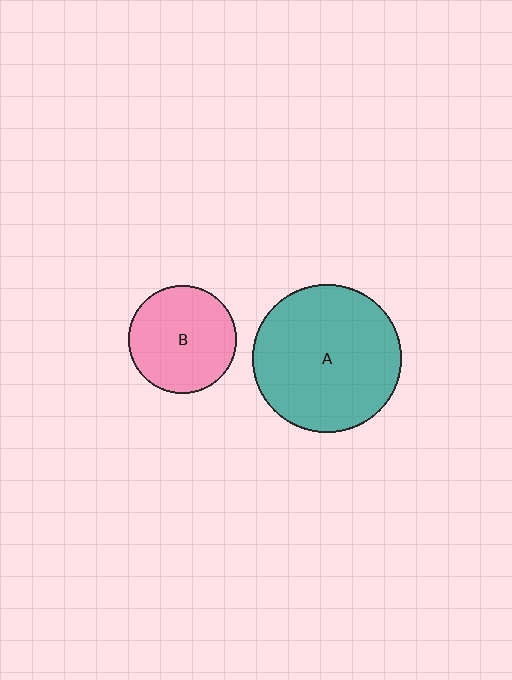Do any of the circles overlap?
No, none of the circles overlap.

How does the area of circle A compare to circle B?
Approximately 1.9 times.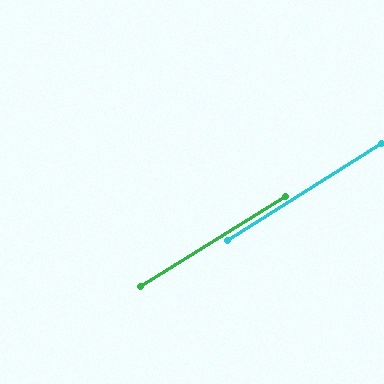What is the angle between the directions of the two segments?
Approximately 1 degree.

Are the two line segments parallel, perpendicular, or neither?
Parallel — their directions differ by only 0.7°.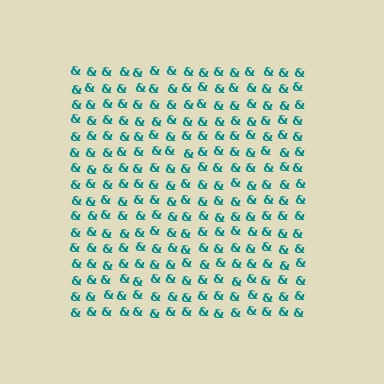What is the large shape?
The large shape is a square.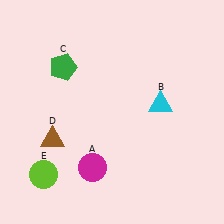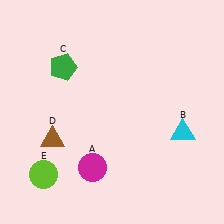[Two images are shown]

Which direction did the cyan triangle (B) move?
The cyan triangle (B) moved down.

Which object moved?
The cyan triangle (B) moved down.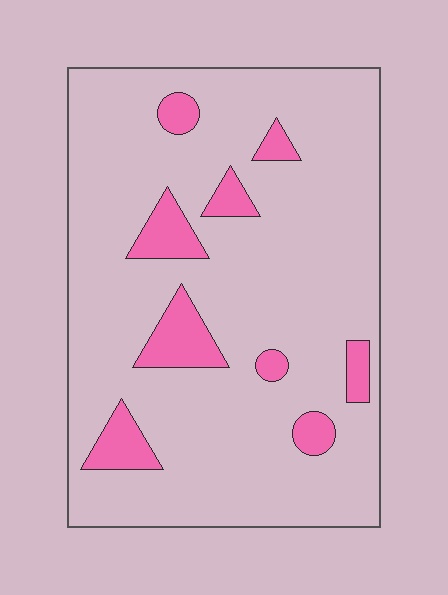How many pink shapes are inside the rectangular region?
9.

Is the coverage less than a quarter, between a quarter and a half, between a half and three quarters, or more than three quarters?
Less than a quarter.